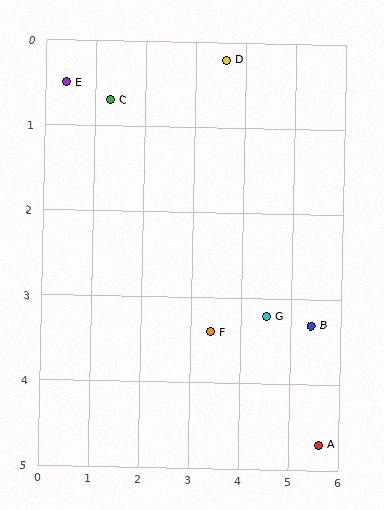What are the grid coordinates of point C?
Point C is at approximately (1.3, 0.7).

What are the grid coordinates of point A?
Point A is at approximately (5.6, 4.7).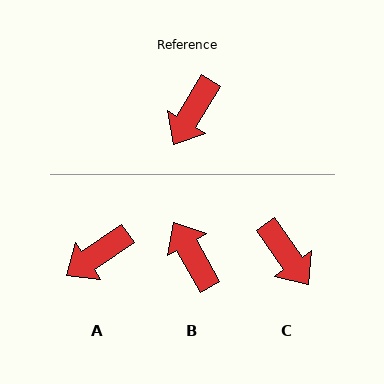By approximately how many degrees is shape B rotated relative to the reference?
Approximately 120 degrees clockwise.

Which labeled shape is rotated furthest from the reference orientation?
B, about 120 degrees away.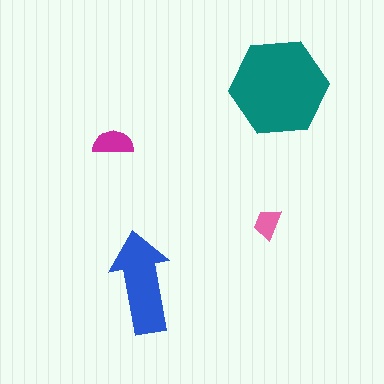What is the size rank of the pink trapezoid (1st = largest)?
4th.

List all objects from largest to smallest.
The teal hexagon, the blue arrow, the magenta semicircle, the pink trapezoid.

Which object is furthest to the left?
The magenta semicircle is leftmost.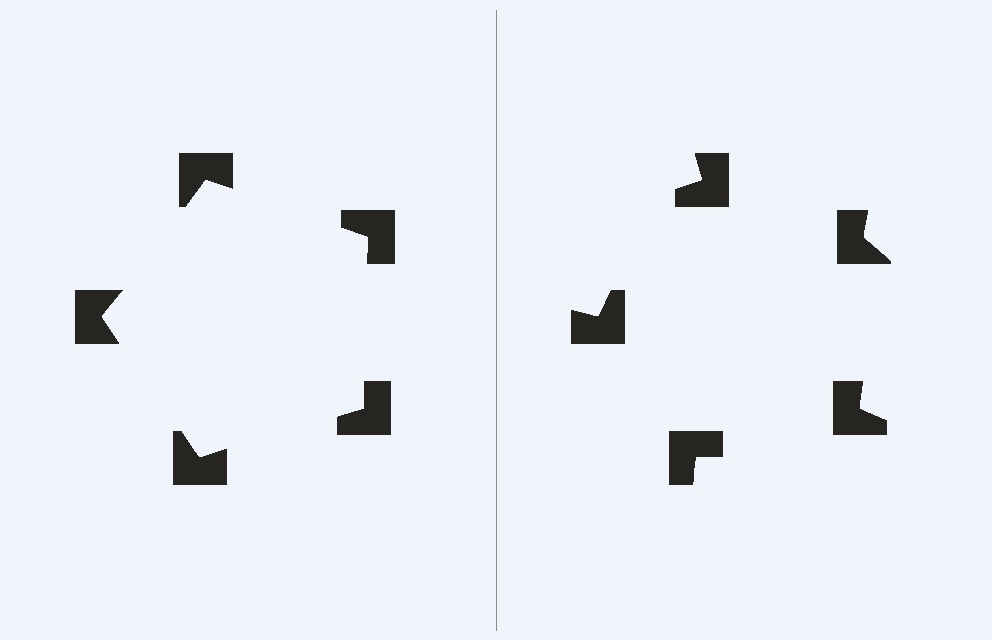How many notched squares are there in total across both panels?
10 — 5 on each side.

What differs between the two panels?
The notched squares are positioned identically on both sides; only the wedge orientations differ. On the left they align to a pentagon; on the right they are misaligned.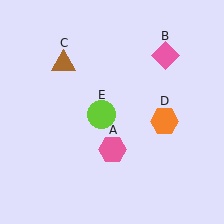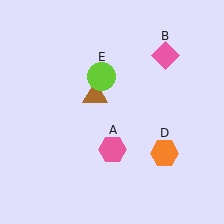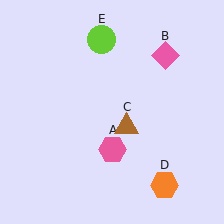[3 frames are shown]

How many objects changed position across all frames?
3 objects changed position: brown triangle (object C), orange hexagon (object D), lime circle (object E).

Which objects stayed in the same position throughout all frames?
Pink hexagon (object A) and pink diamond (object B) remained stationary.